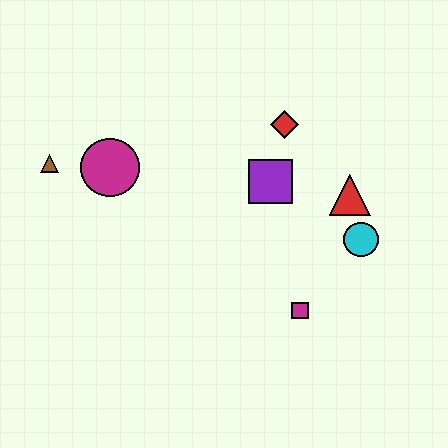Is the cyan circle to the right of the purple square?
Yes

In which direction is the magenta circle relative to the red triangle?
The magenta circle is to the left of the red triangle.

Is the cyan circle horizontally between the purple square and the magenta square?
No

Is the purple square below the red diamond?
Yes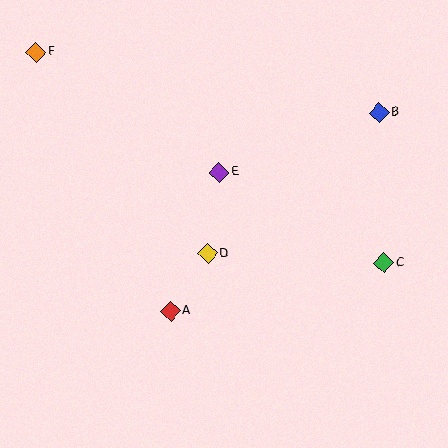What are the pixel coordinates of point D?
Point D is at (208, 253).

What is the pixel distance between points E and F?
The distance between E and F is 219 pixels.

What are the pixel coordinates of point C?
Point C is at (384, 263).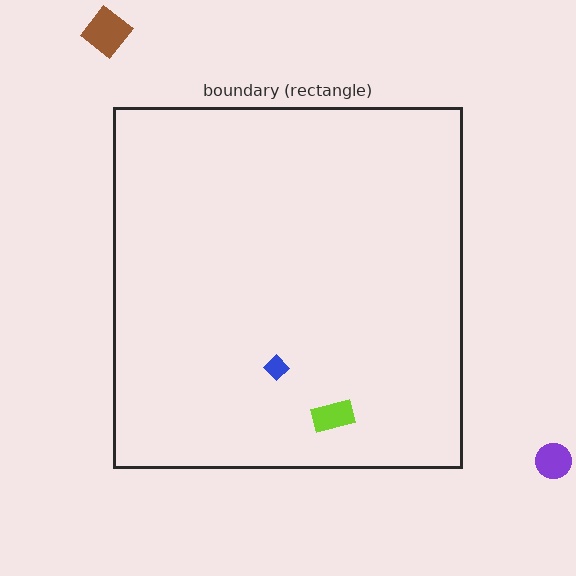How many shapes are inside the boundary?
2 inside, 2 outside.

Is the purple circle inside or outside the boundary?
Outside.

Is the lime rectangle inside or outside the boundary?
Inside.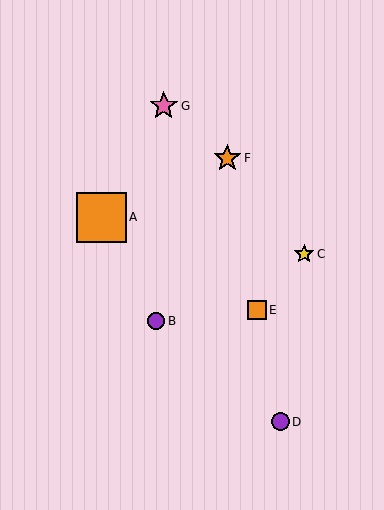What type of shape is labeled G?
Shape G is a pink star.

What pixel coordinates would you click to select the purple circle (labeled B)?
Click at (156, 321) to select the purple circle B.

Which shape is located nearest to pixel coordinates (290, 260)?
The yellow star (labeled C) at (304, 254) is nearest to that location.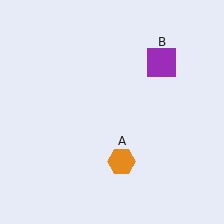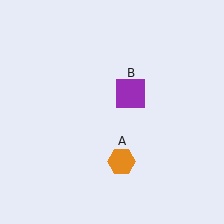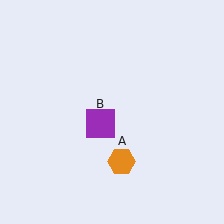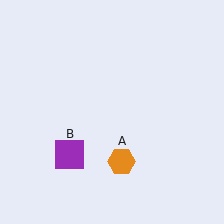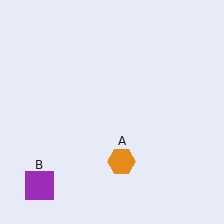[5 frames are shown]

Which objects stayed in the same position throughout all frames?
Orange hexagon (object A) remained stationary.